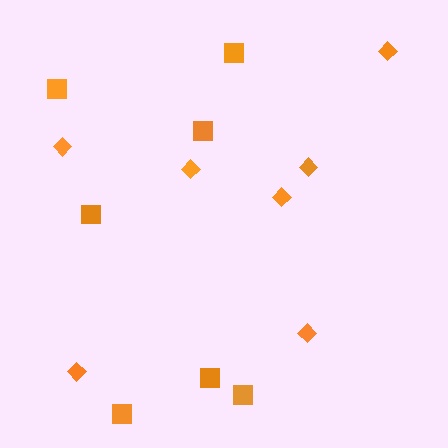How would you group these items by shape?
There are 2 groups: one group of squares (7) and one group of diamonds (7).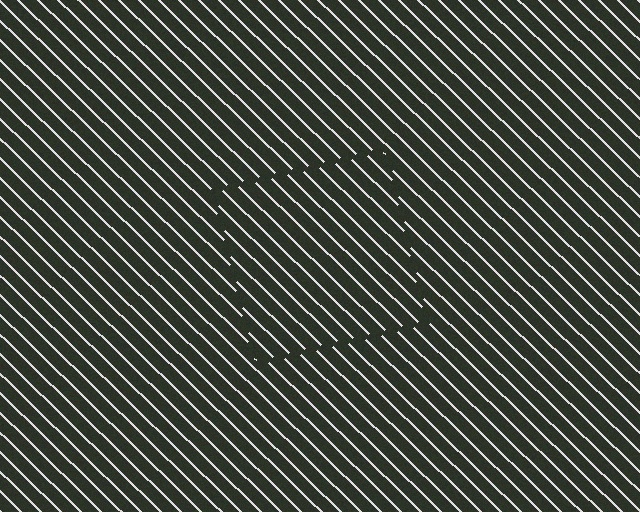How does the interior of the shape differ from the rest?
The interior of the shape contains the same grating, shifted by half a period — the contour is defined by the phase discontinuity where line-ends from the inner and outer gratings abut.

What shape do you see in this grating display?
An illusory square. The interior of the shape contains the same grating, shifted by half a period — the contour is defined by the phase discontinuity where line-ends from the inner and outer gratings abut.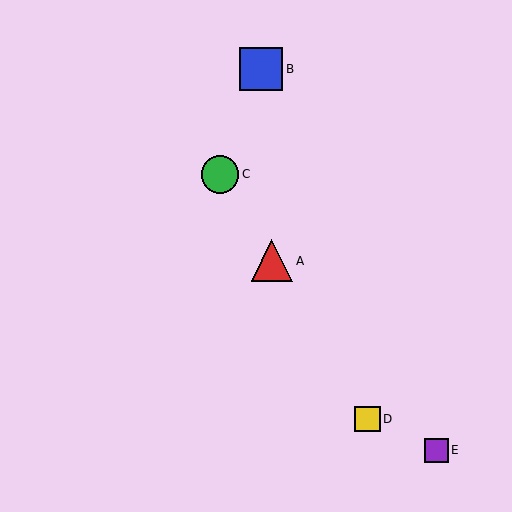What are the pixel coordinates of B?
Object B is at (261, 69).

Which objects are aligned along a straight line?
Objects A, C, D are aligned along a straight line.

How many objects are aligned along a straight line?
3 objects (A, C, D) are aligned along a straight line.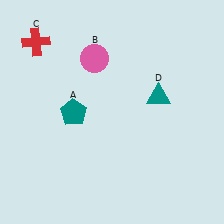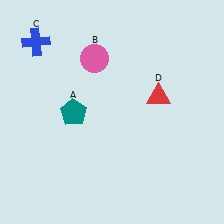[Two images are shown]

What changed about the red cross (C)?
In Image 1, C is red. In Image 2, it changed to blue.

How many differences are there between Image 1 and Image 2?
There are 2 differences between the two images.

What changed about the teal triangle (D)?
In Image 1, D is teal. In Image 2, it changed to red.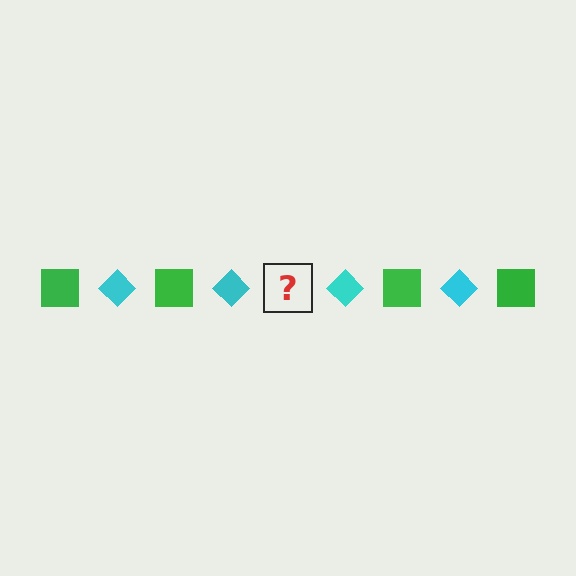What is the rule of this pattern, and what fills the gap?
The rule is that the pattern alternates between green square and cyan diamond. The gap should be filled with a green square.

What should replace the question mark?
The question mark should be replaced with a green square.